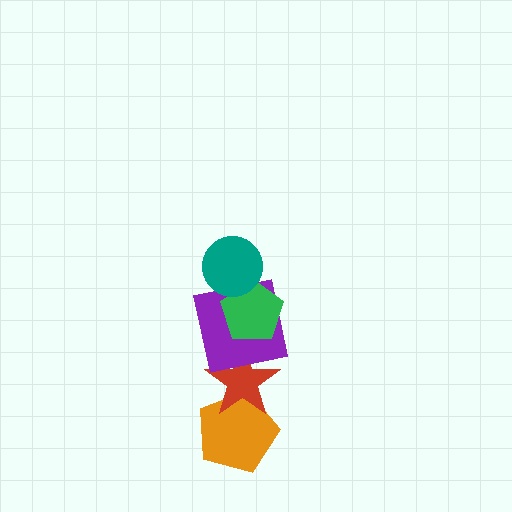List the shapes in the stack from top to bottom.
From top to bottom: the teal circle, the green pentagon, the purple square, the red star, the orange pentagon.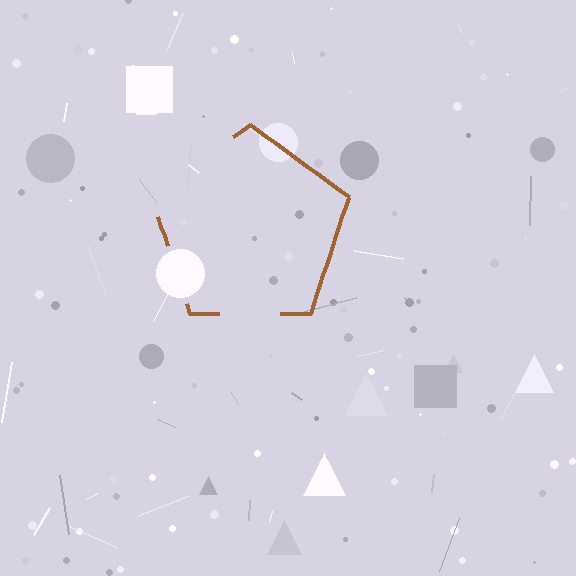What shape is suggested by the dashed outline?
The dashed outline suggests a pentagon.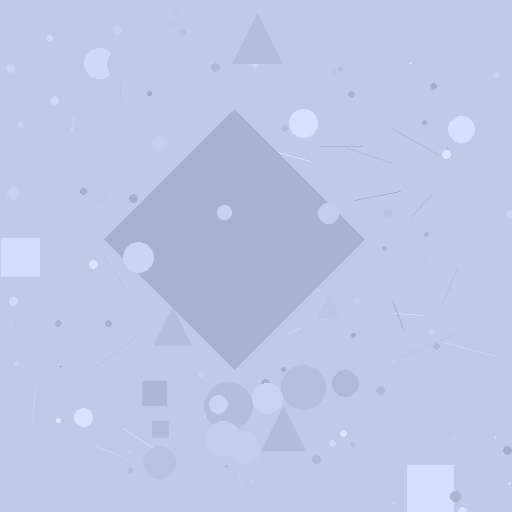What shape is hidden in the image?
A diamond is hidden in the image.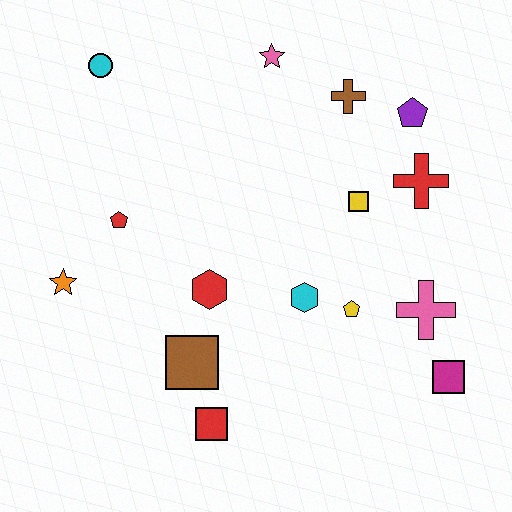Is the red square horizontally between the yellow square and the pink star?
No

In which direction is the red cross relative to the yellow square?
The red cross is to the right of the yellow square.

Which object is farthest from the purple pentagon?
The orange star is farthest from the purple pentagon.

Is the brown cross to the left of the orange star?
No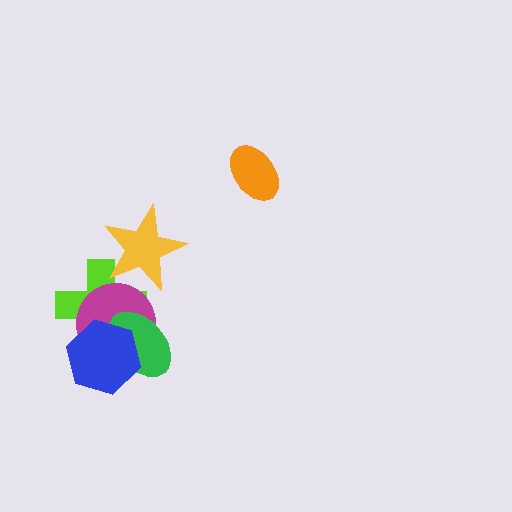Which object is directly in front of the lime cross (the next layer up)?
The magenta circle is directly in front of the lime cross.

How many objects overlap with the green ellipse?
3 objects overlap with the green ellipse.